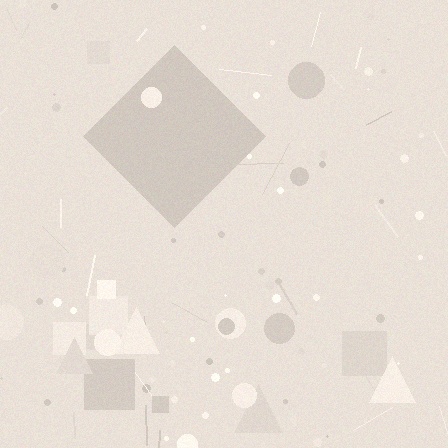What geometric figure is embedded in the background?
A diamond is embedded in the background.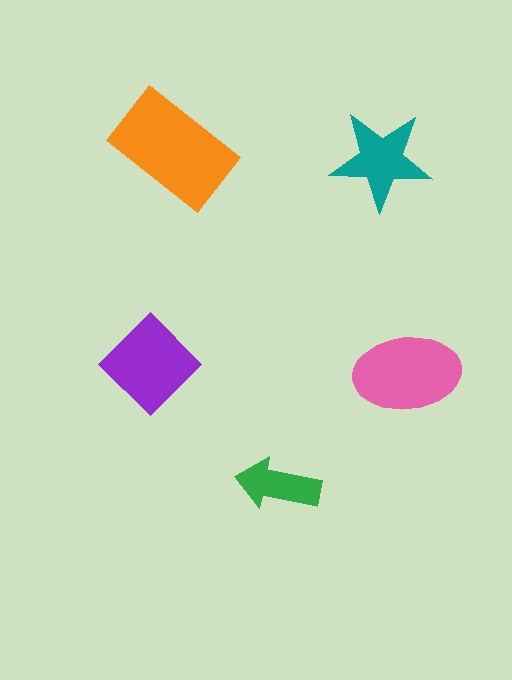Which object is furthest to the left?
The purple diamond is leftmost.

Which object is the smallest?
The green arrow.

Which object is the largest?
The orange rectangle.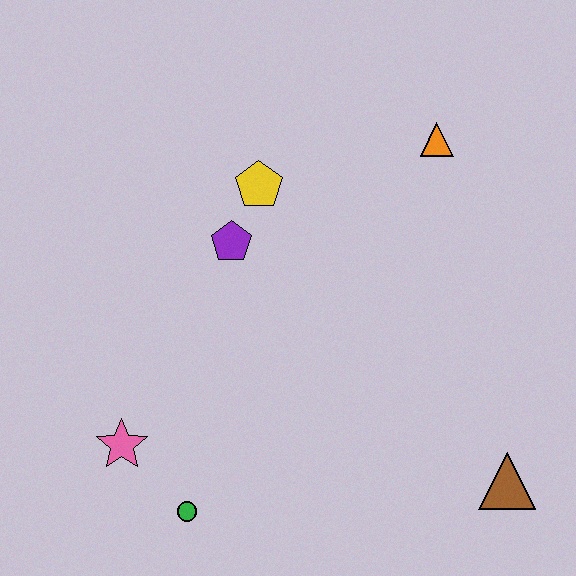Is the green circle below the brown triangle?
Yes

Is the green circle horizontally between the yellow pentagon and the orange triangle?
No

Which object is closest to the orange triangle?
The yellow pentagon is closest to the orange triangle.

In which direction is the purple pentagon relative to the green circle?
The purple pentagon is above the green circle.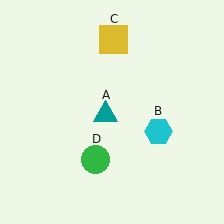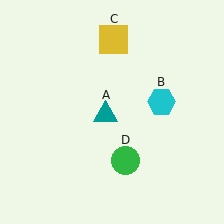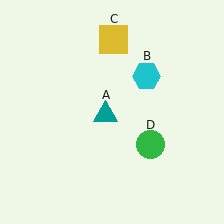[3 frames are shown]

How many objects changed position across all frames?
2 objects changed position: cyan hexagon (object B), green circle (object D).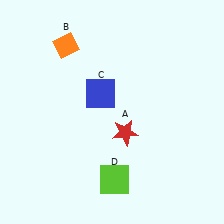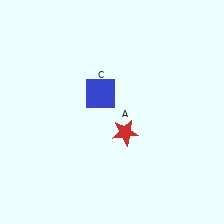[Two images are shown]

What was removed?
The orange diamond (B), the lime square (D) were removed in Image 2.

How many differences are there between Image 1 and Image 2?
There are 2 differences between the two images.